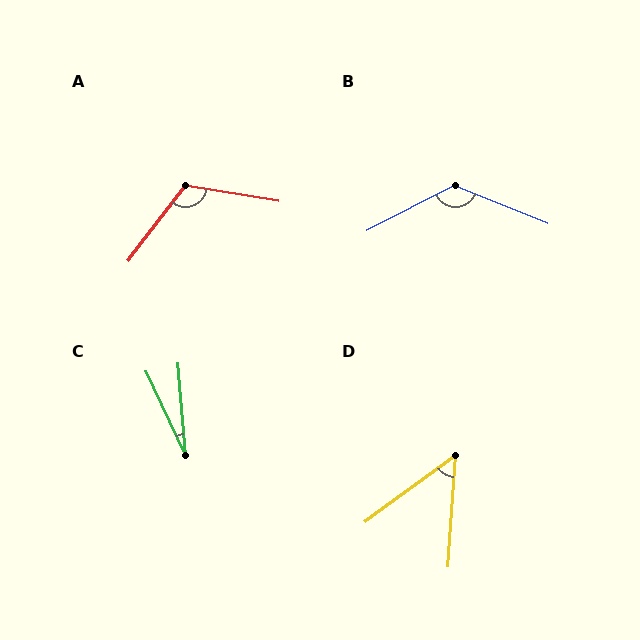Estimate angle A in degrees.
Approximately 118 degrees.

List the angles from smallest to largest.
C (21°), D (50°), A (118°), B (131°).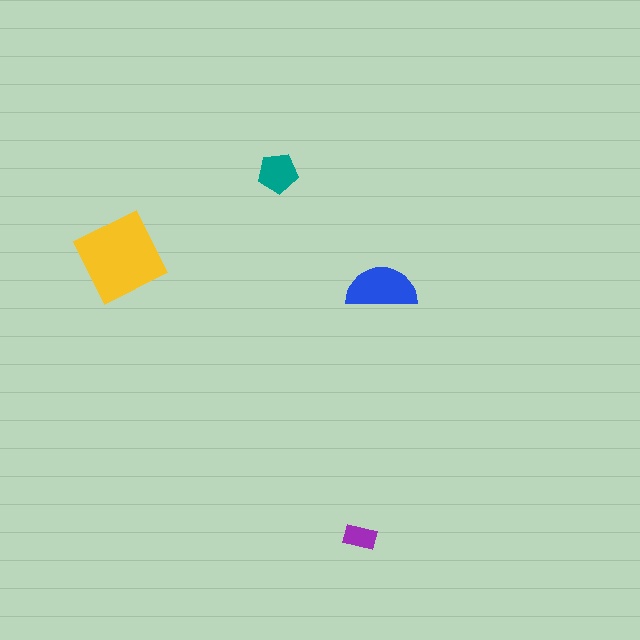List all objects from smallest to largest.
The purple rectangle, the teal pentagon, the blue semicircle, the yellow square.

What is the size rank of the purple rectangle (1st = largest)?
4th.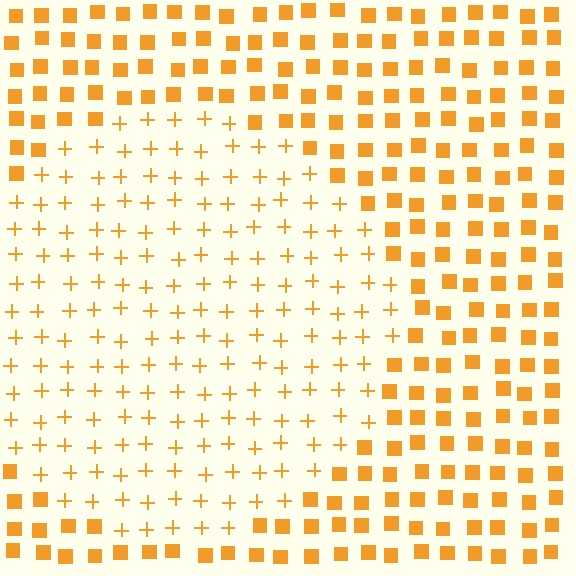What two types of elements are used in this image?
The image uses plus signs inside the circle region and squares outside it.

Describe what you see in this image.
The image is filled with small orange elements arranged in a uniform grid. A circle-shaped region contains plus signs, while the surrounding area contains squares. The boundary is defined purely by the change in element shape.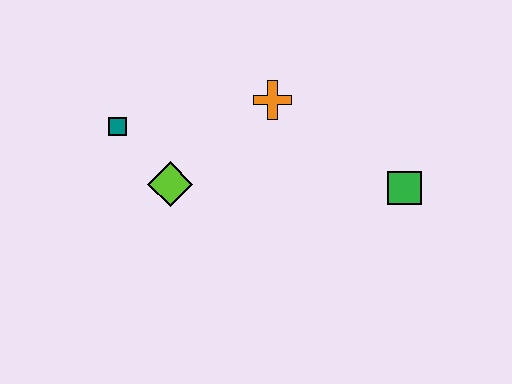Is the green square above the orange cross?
No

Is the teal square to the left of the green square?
Yes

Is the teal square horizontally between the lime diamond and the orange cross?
No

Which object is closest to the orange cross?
The lime diamond is closest to the orange cross.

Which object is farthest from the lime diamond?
The green square is farthest from the lime diamond.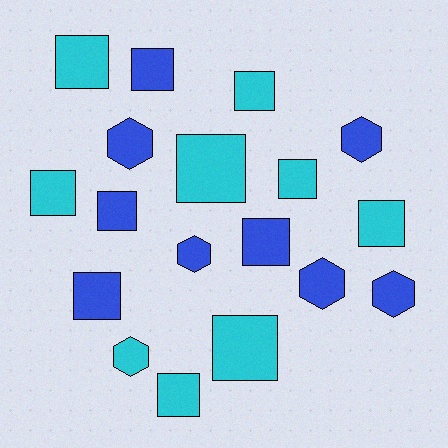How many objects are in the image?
There are 18 objects.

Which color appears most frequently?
Cyan, with 9 objects.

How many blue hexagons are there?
There are 5 blue hexagons.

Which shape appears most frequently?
Square, with 12 objects.